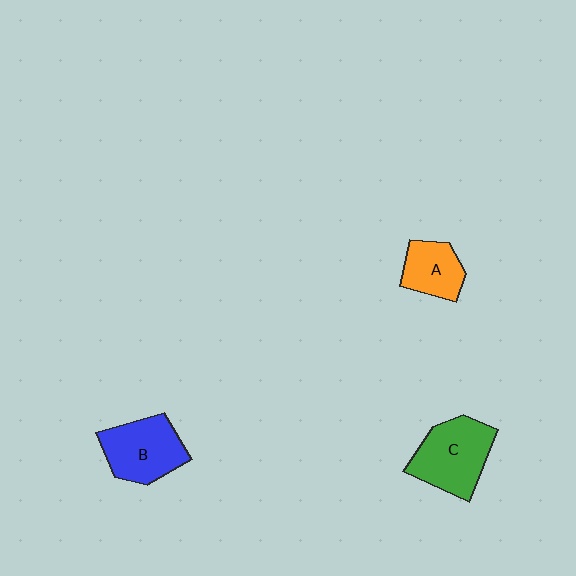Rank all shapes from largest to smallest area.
From largest to smallest: C (green), B (blue), A (orange).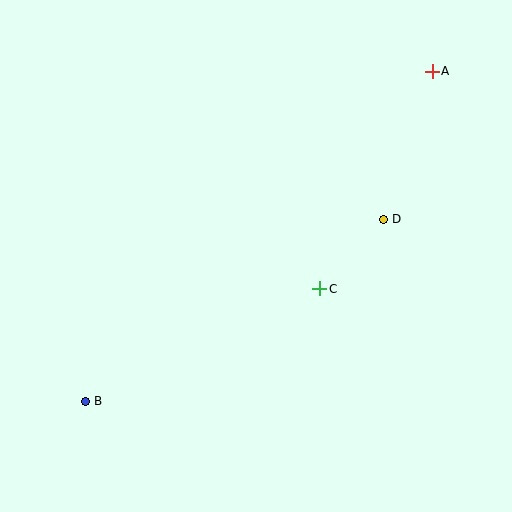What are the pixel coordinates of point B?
Point B is at (85, 401).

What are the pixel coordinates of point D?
Point D is at (383, 219).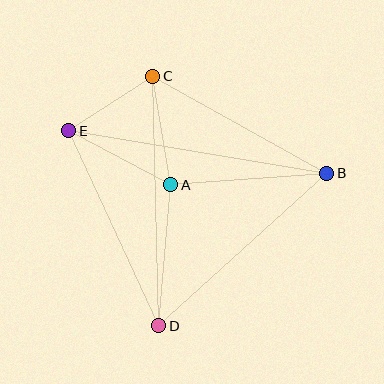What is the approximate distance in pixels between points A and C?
The distance between A and C is approximately 110 pixels.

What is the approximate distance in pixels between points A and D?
The distance between A and D is approximately 141 pixels.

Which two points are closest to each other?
Points C and E are closest to each other.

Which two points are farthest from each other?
Points B and E are farthest from each other.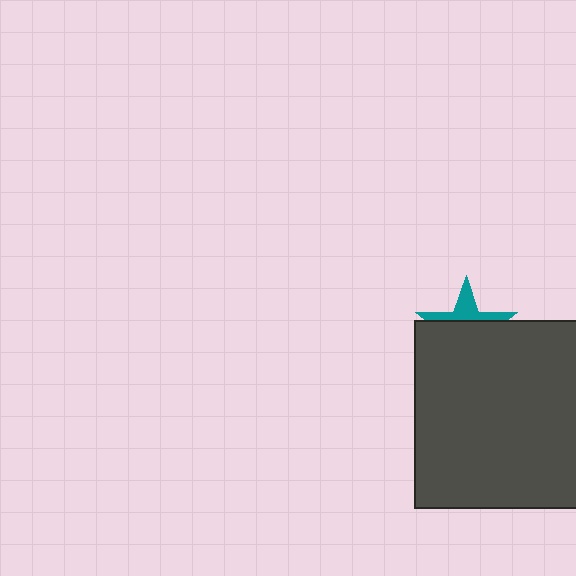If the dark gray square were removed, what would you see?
You would see the complete teal star.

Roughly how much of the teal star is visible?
A small part of it is visible (roughly 35%).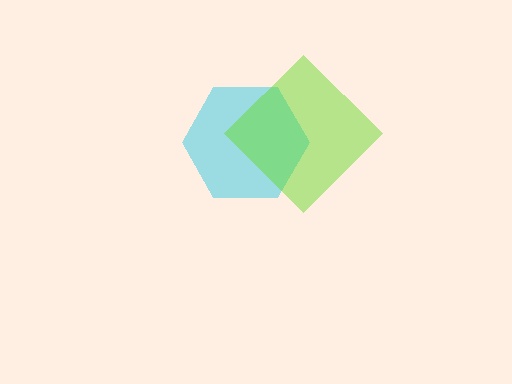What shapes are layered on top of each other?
The layered shapes are: a cyan hexagon, a lime diamond.